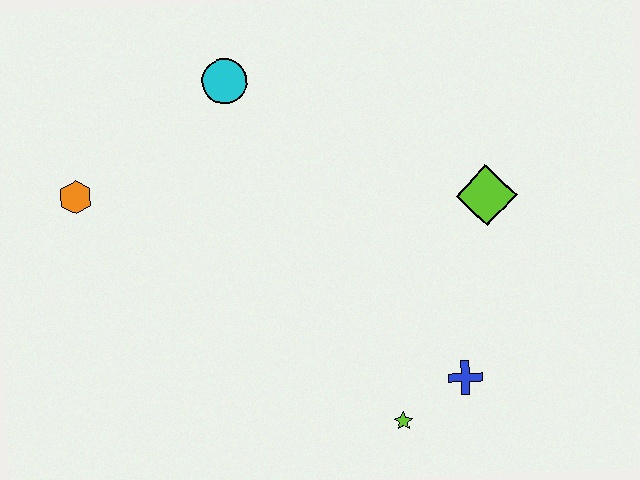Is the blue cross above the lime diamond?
No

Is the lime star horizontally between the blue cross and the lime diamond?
No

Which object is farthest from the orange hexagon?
The blue cross is farthest from the orange hexagon.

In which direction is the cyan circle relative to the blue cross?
The cyan circle is above the blue cross.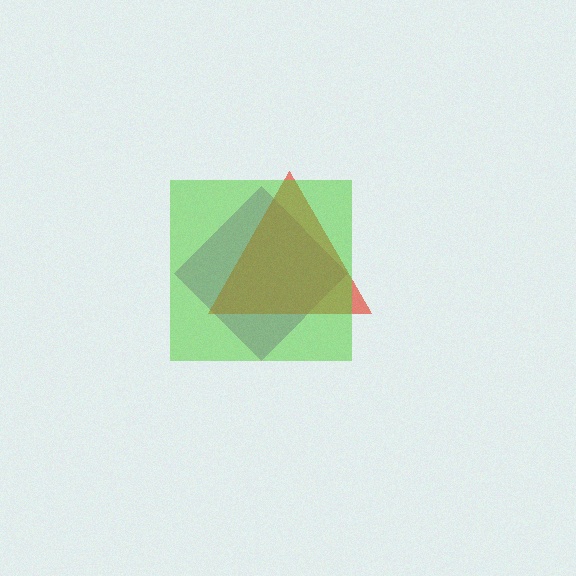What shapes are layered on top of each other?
The layered shapes are: a purple diamond, a red triangle, a lime square.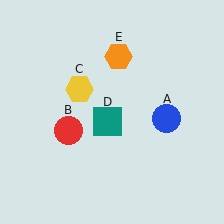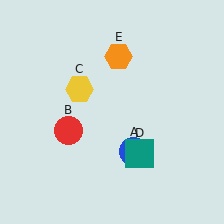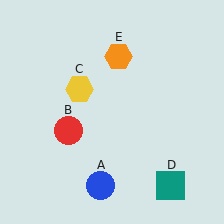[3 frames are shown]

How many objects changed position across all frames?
2 objects changed position: blue circle (object A), teal square (object D).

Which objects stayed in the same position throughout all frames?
Red circle (object B) and yellow hexagon (object C) and orange hexagon (object E) remained stationary.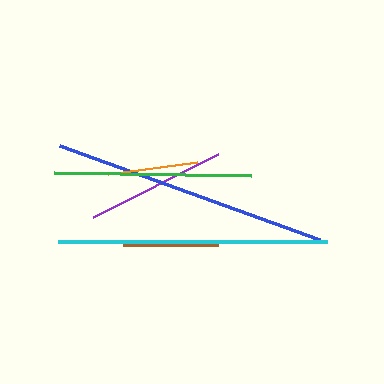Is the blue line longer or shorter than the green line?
The blue line is longer than the green line.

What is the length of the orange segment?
The orange segment is approximately 90 pixels long.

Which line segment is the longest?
The blue line is the longest at approximately 276 pixels.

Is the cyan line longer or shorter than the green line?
The cyan line is longer than the green line.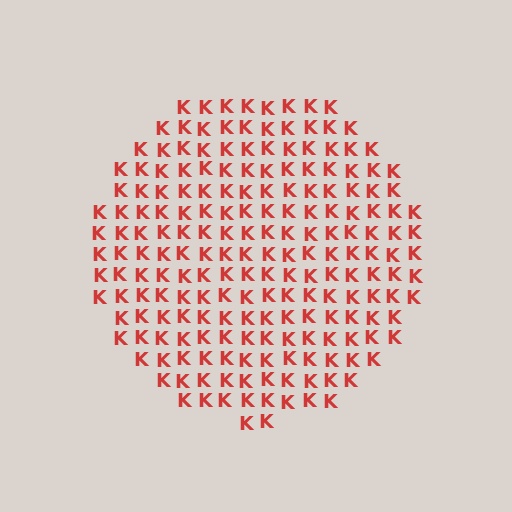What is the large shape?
The large shape is a circle.